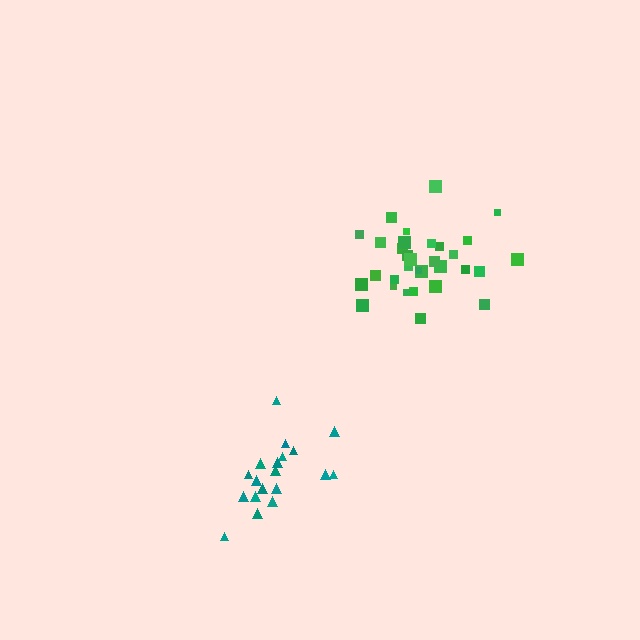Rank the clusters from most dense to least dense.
teal, green.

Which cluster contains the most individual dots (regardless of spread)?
Green (32).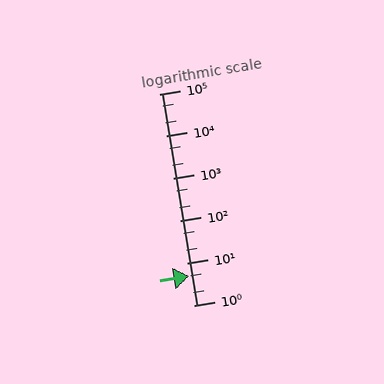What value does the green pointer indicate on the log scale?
The pointer indicates approximately 5.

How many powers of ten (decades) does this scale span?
The scale spans 5 decades, from 1 to 100000.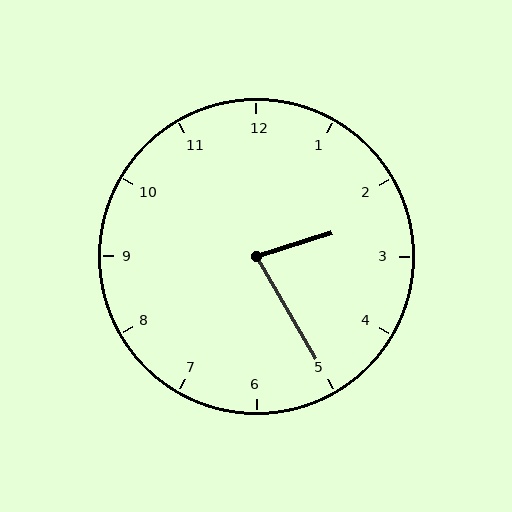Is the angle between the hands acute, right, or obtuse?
It is acute.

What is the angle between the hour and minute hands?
Approximately 78 degrees.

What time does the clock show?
2:25.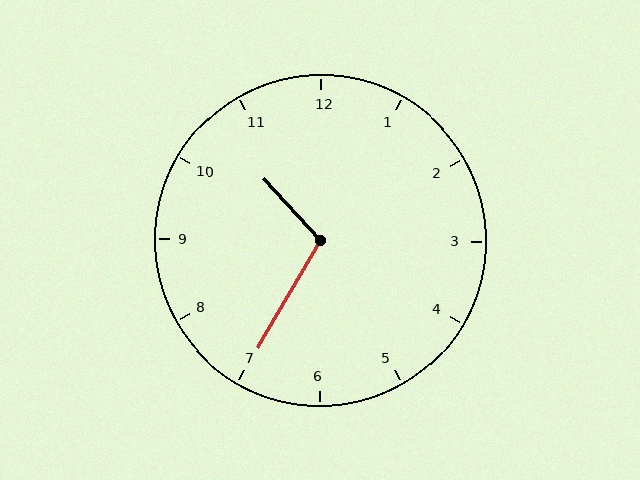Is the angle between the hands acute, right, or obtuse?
It is obtuse.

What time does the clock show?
10:35.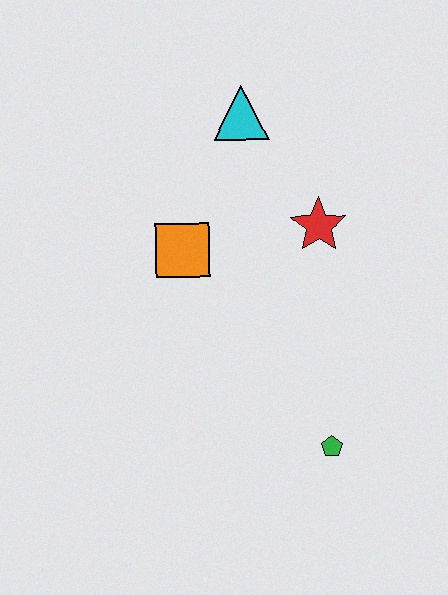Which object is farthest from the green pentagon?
The cyan triangle is farthest from the green pentagon.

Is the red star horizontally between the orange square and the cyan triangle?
No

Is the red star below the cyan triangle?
Yes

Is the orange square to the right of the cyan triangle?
No